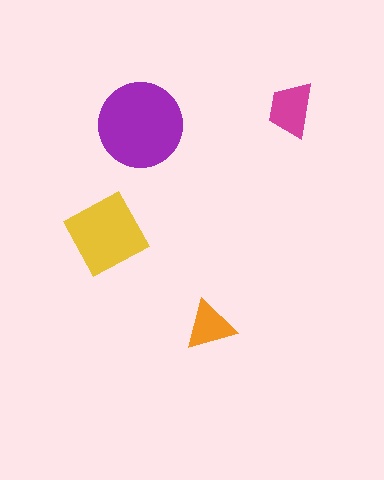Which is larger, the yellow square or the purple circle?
The purple circle.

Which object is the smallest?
The orange triangle.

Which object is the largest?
The purple circle.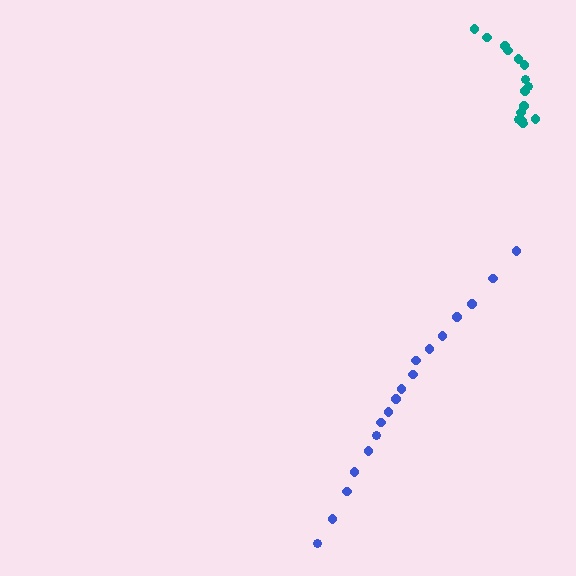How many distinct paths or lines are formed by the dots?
There are 2 distinct paths.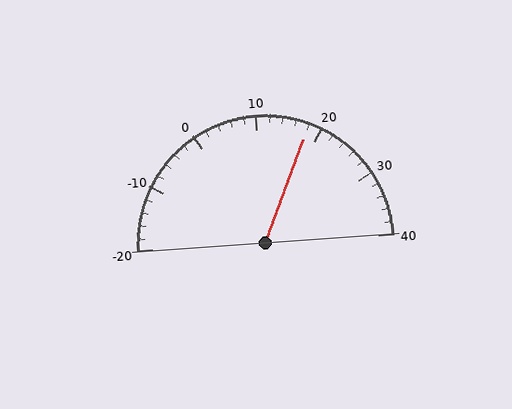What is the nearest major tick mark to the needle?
The nearest major tick mark is 20.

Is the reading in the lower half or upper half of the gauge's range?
The reading is in the upper half of the range (-20 to 40).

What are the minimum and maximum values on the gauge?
The gauge ranges from -20 to 40.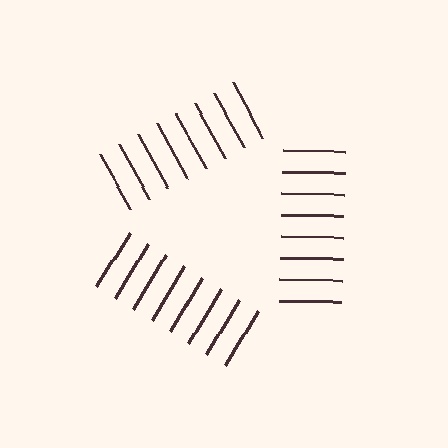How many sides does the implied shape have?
3 sides — the line-ends trace a triangle.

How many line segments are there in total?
24 — 8 along each of the 3 edges.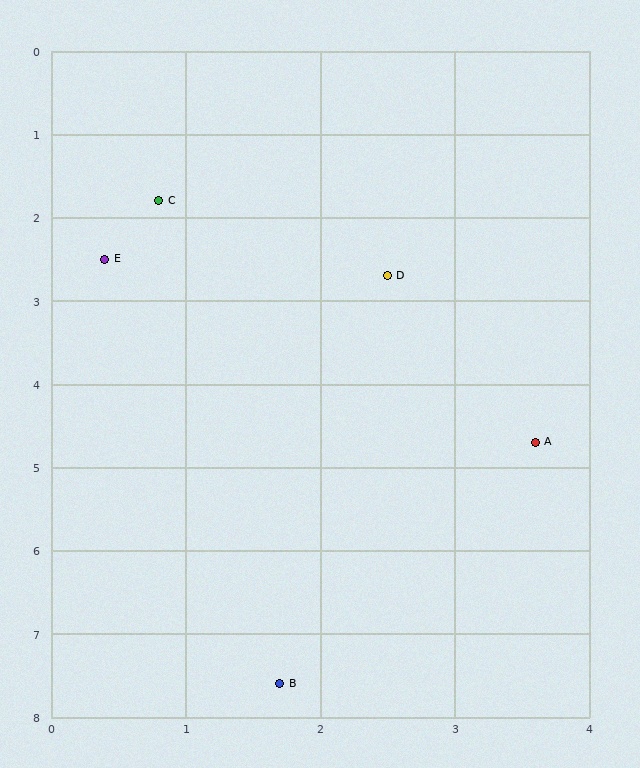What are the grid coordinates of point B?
Point B is at approximately (1.7, 7.6).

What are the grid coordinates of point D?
Point D is at approximately (2.5, 2.7).